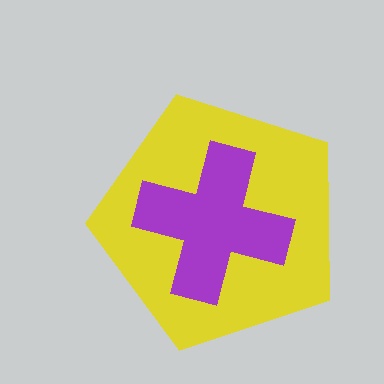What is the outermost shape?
The yellow pentagon.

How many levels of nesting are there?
2.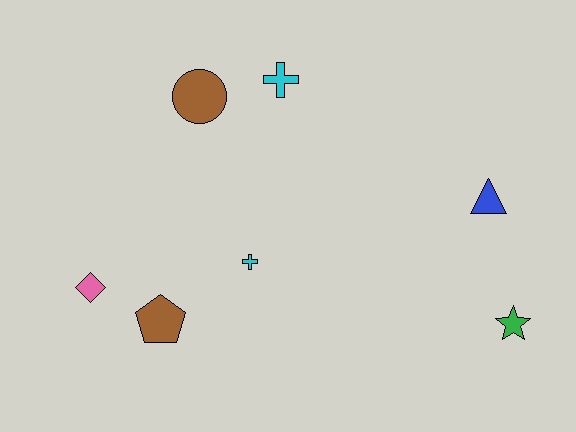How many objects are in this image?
There are 7 objects.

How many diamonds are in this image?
There is 1 diamond.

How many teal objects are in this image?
There are no teal objects.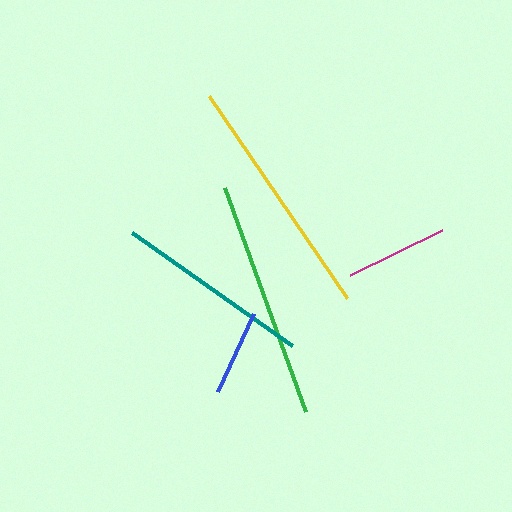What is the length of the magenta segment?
The magenta segment is approximately 102 pixels long.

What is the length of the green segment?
The green segment is approximately 238 pixels long.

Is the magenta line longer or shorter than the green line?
The green line is longer than the magenta line.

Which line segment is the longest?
The yellow line is the longest at approximately 245 pixels.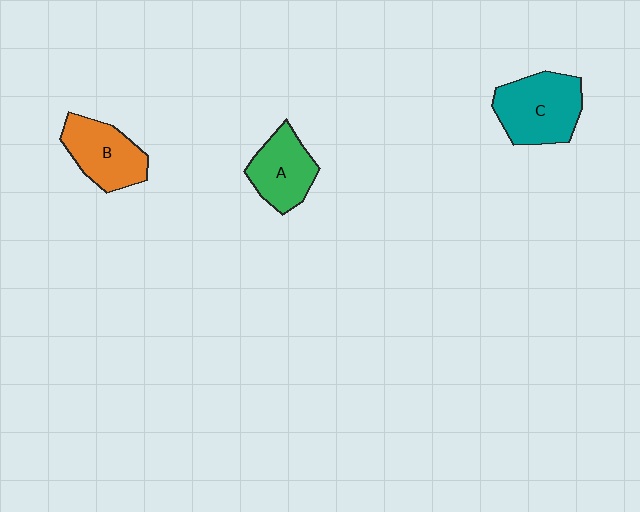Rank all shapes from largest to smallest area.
From largest to smallest: C (teal), B (orange), A (green).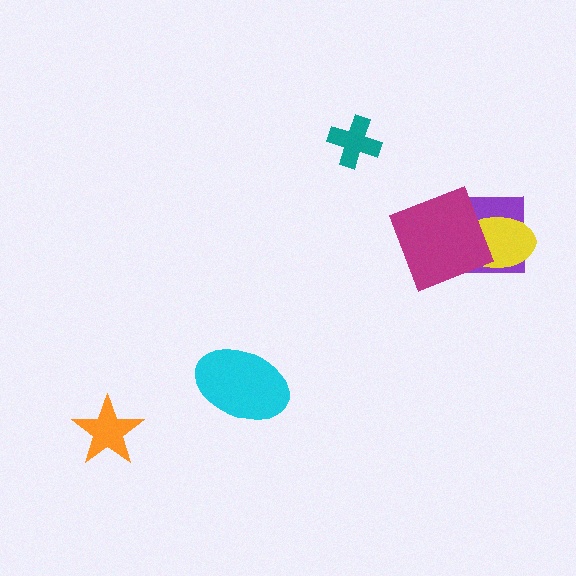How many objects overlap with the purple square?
2 objects overlap with the purple square.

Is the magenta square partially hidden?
No, no other shape covers it.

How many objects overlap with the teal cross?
0 objects overlap with the teal cross.